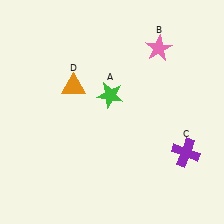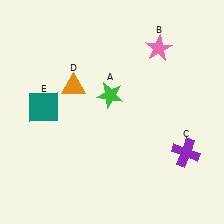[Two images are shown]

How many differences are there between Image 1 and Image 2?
There is 1 difference between the two images.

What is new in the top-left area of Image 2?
A teal square (E) was added in the top-left area of Image 2.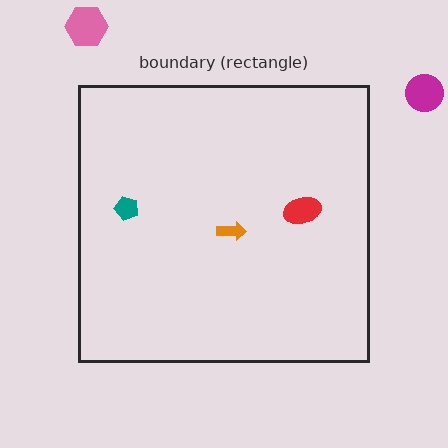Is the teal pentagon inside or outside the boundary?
Inside.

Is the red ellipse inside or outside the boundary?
Inside.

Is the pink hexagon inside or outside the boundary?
Outside.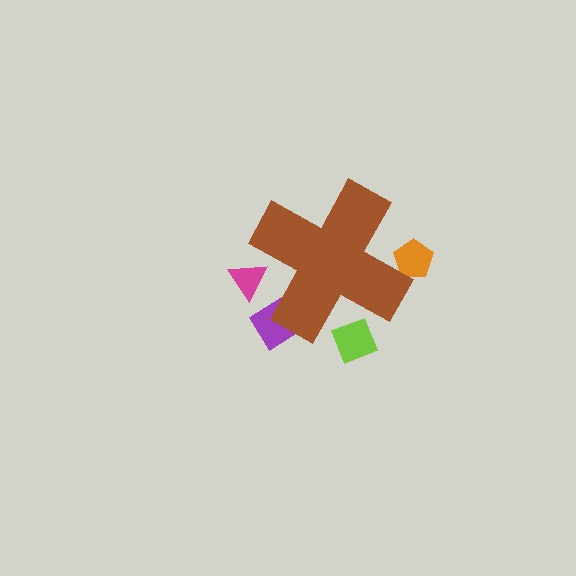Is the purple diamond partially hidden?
Yes, the purple diamond is partially hidden behind the brown cross.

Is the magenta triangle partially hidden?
Yes, the magenta triangle is partially hidden behind the brown cross.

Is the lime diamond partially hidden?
Yes, the lime diamond is partially hidden behind the brown cross.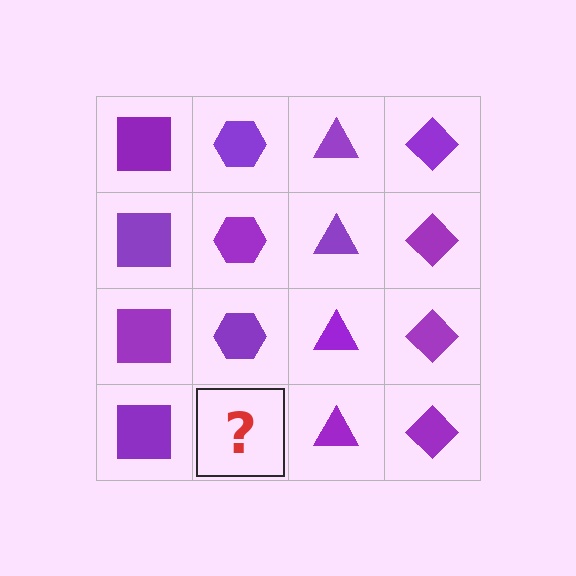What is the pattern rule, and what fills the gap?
The rule is that each column has a consistent shape. The gap should be filled with a purple hexagon.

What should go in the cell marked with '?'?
The missing cell should contain a purple hexagon.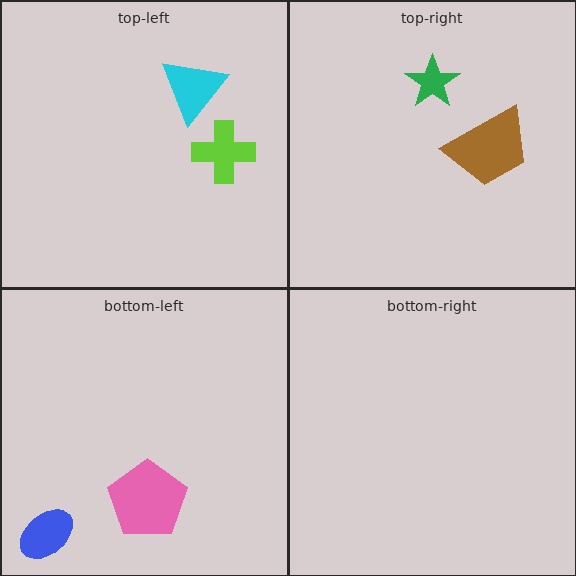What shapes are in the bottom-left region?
The blue ellipse, the pink pentagon.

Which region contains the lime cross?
The top-left region.